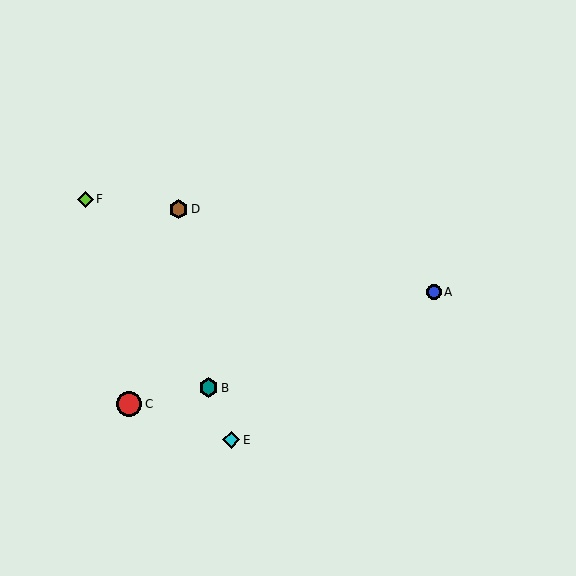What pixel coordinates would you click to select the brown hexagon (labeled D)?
Click at (179, 209) to select the brown hexagon D.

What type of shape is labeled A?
Shape A is a blue circle.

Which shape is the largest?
The red circle (labeled C) is the largest.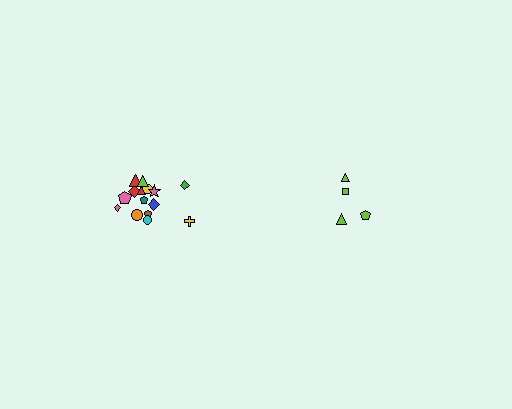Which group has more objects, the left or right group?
The left group.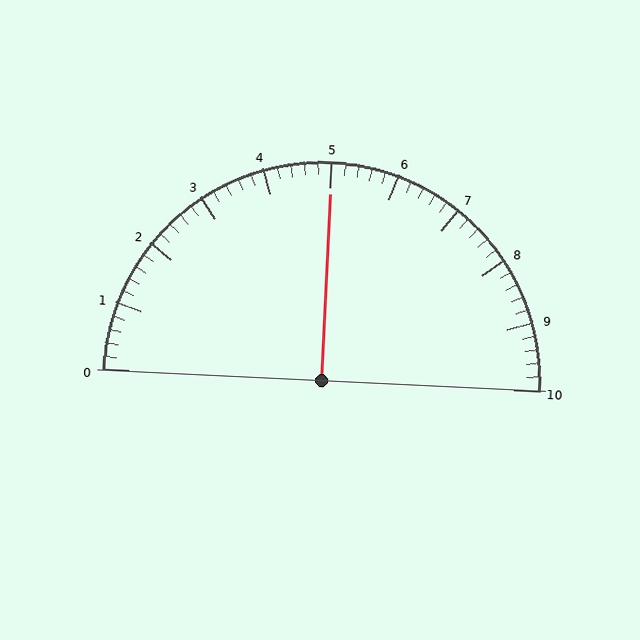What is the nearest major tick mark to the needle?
The nearest major tick mark is 5.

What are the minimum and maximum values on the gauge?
The gauge ranges from 0 to 10.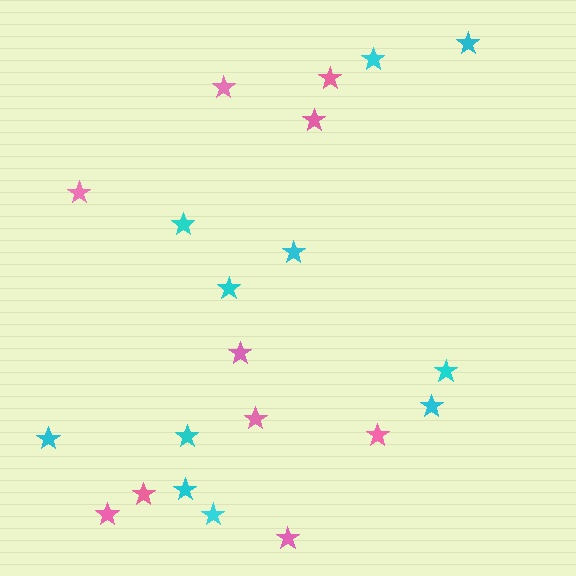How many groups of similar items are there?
There are 2 groups: one group of cyan stars (11) and one group of pink stars (10).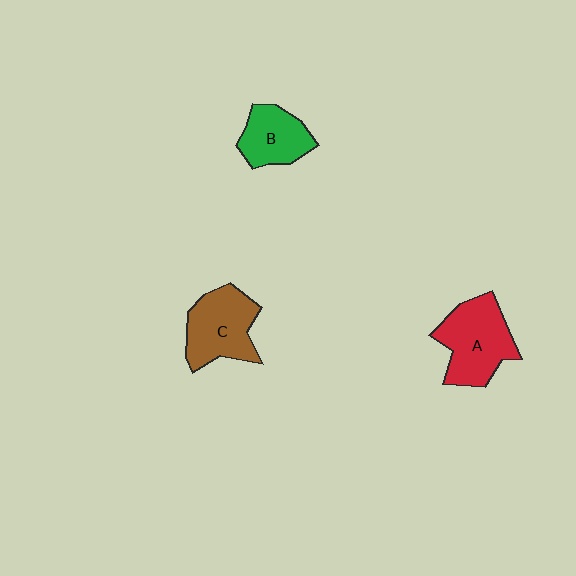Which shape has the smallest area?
Shape B (green).